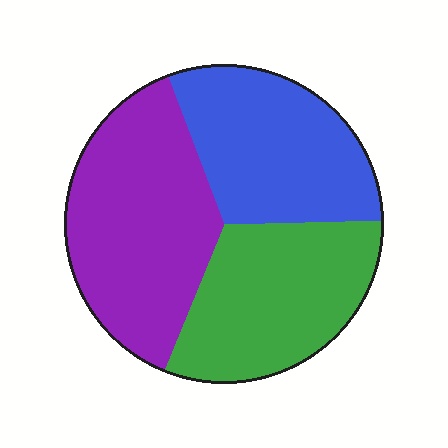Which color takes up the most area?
Purple, at roughly 40%.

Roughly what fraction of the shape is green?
Green takes up between a quarter and a half of the shape.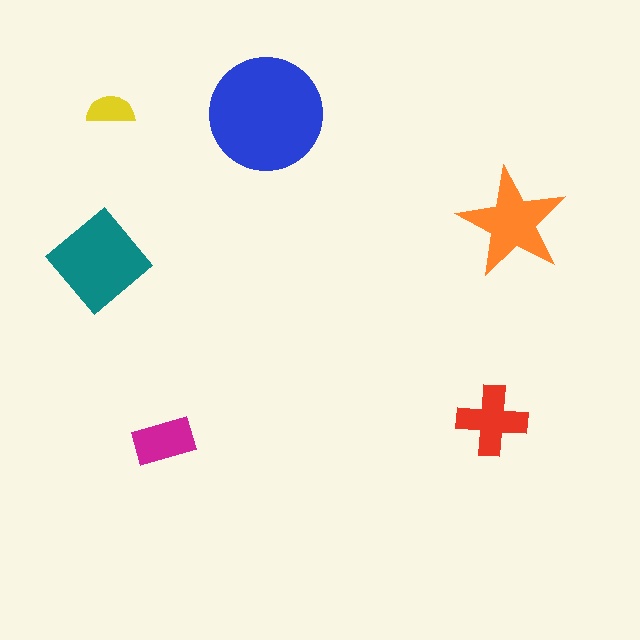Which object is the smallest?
The yellow semicircle.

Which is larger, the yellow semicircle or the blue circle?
The blue circle.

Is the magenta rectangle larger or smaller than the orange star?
Smaller.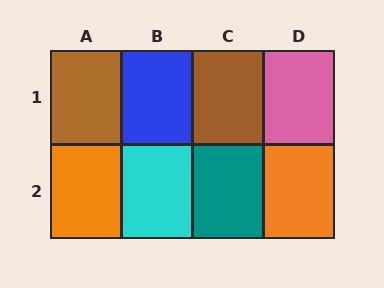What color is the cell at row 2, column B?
Cyan.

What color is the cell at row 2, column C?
Teal.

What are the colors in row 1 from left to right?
Brown, blue, brown, pink.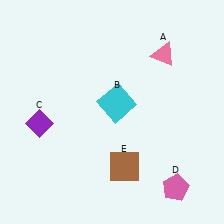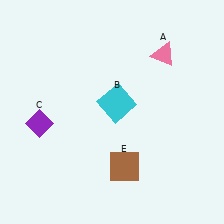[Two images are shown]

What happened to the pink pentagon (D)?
The pink pentagon (D) was removed in Image 2. It was in the bottom-right area of Image 1.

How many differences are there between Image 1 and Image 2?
There is 1 difference between the two images.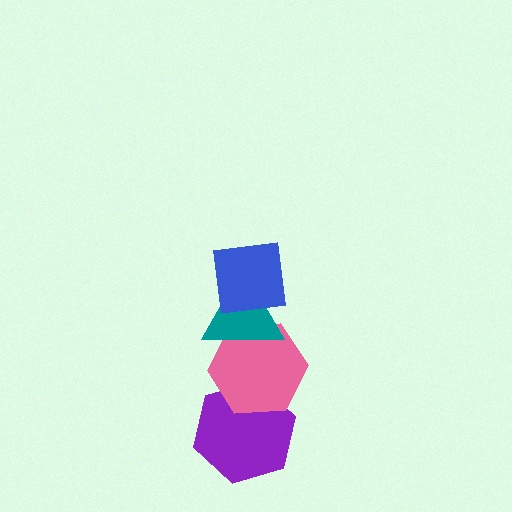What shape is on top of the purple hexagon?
The pink hexagon is on top of the purple hexagon.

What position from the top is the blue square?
The blue square is 1st from the top.